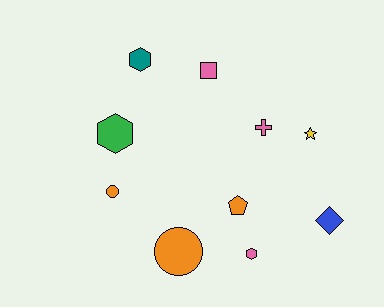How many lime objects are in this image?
There are no lime objects.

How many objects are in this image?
There are 10 objects.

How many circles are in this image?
There are 2 circles.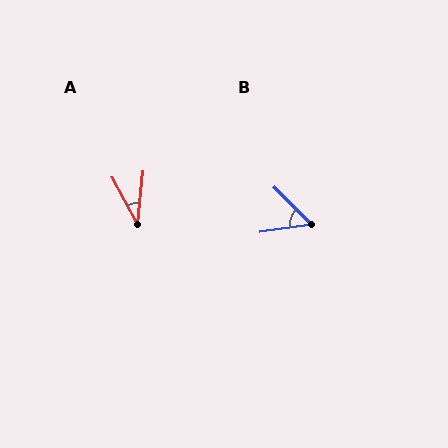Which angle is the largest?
B, at approximately 53 degrees.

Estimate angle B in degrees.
Approximately 53 degrees.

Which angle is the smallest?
A, at approximately 34 degrees.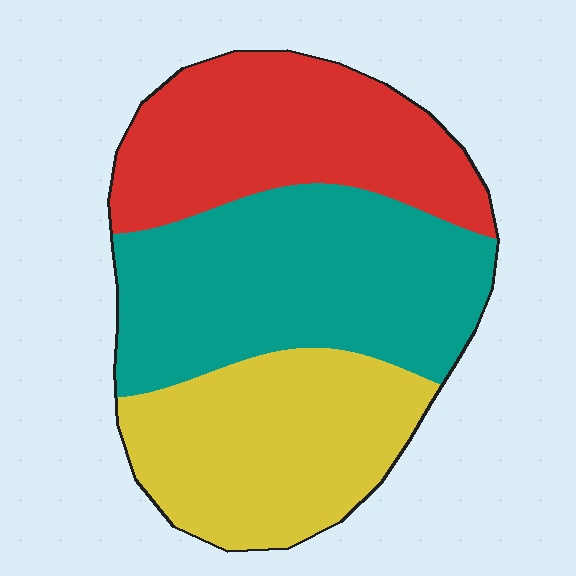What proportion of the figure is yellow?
Yellow covers 30% of the figure.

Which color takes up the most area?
Teal, at roughly 40%.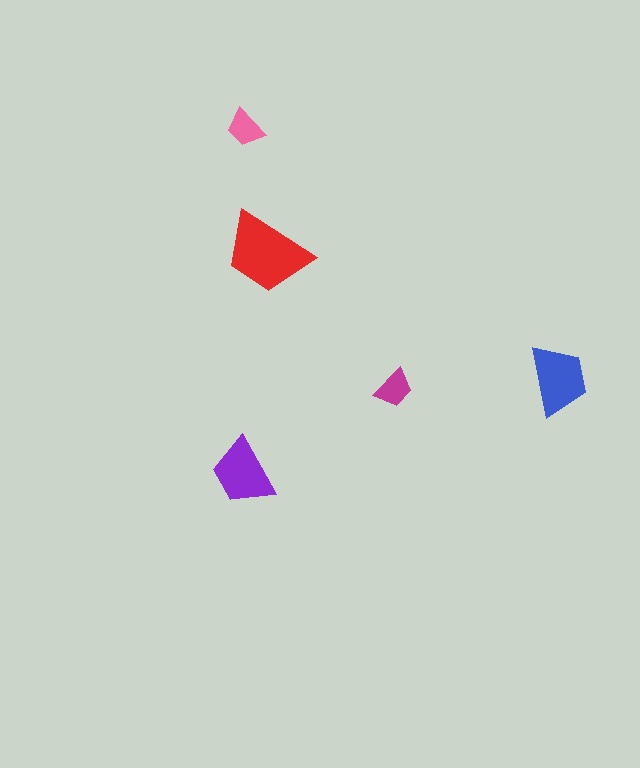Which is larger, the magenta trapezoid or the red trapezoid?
The red one.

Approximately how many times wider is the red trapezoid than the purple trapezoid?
About 1.5 times wider.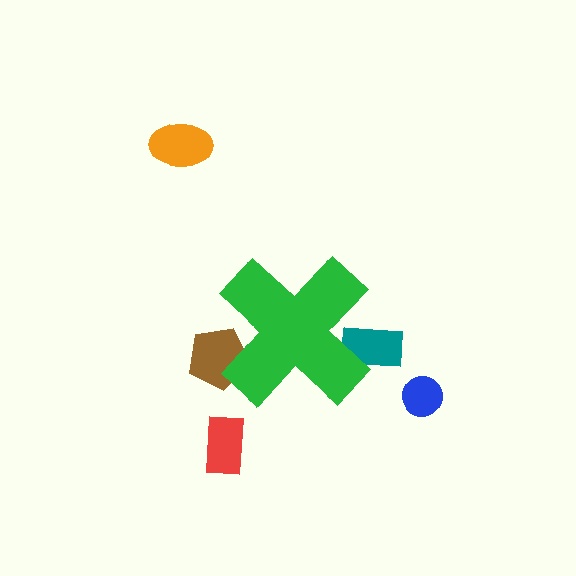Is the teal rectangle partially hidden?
Yes, the teal rectangle is partially hidden behind the green cross.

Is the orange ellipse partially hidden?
No, the orange ellipse is fully visible.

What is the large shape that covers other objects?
A green cross.